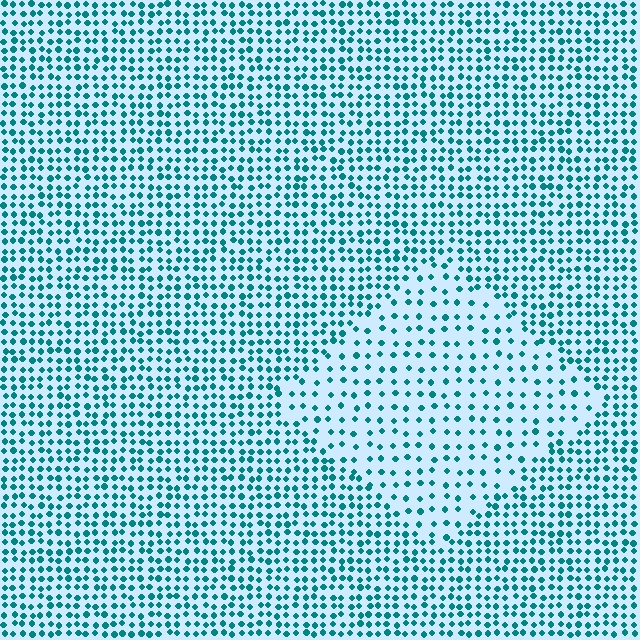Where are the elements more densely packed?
The elements are more densely packed outside the diamond boundary.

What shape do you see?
I see a diamond.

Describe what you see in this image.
The image contains small teal elements arranged at two different densities. A diamond-shaped region is visible where the elements are less densely packed than the surrounding area.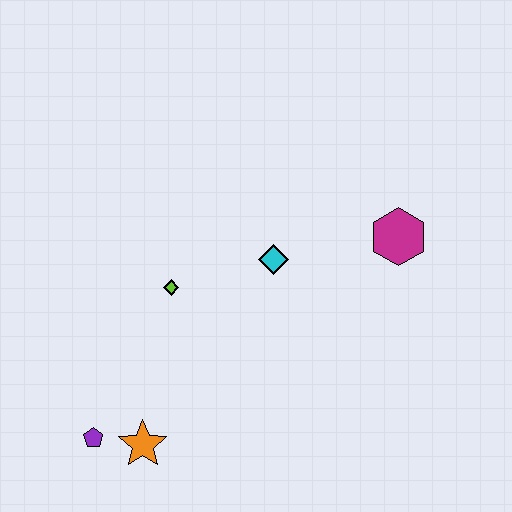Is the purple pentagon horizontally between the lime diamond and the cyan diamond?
No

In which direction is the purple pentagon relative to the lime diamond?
The purple pentagon is below the lime diamond.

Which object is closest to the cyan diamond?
The lime diamond is closest to the cyan diamond.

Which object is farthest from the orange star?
The magenta hexagon is farthest from the orange star.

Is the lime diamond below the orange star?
No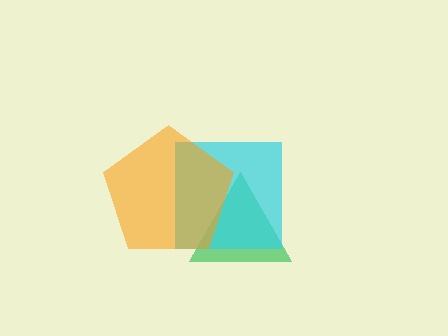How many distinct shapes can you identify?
There are 3 distinct shapes: a green triangle, a cyan square, an orange pentagon.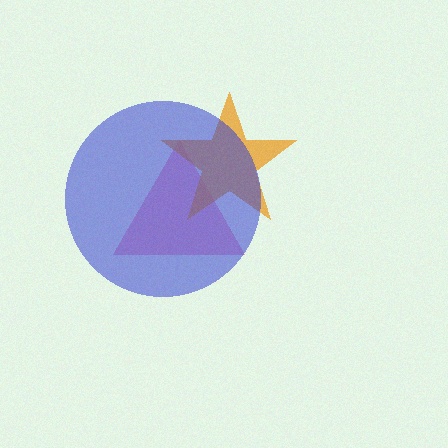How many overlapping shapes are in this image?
There are 3 overlapping shapes in the image.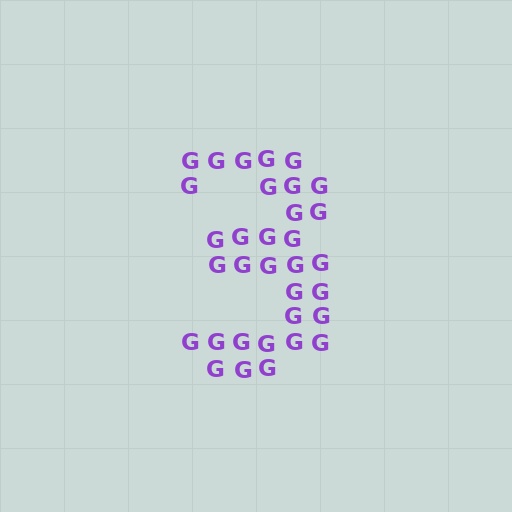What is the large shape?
The large shape is the digit 3.